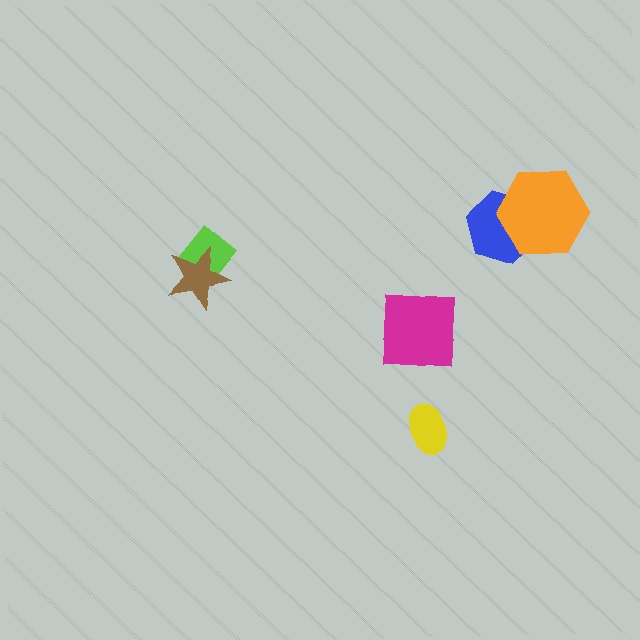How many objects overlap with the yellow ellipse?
0 objects overlap with the yellow ellipse.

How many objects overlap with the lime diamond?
1 object overlaps with the lime diamond.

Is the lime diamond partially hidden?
Yes, it is partially covered by another shape.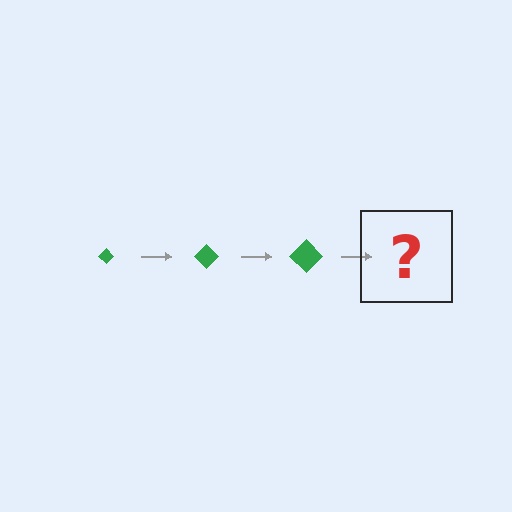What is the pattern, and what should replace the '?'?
The pattern is that the diamond gets progressively larger each step. The '?' should be a green diamond, larger than the previous one.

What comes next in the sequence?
The next element should be a green diamond, larger than the previous one.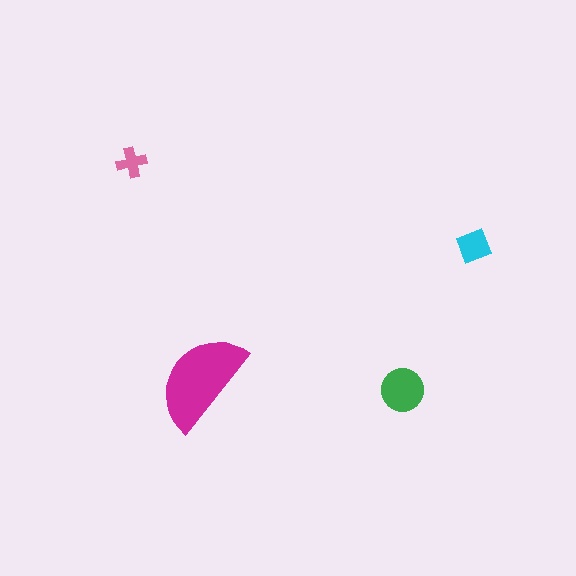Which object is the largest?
The magenta semicircle.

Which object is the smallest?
The pink cross.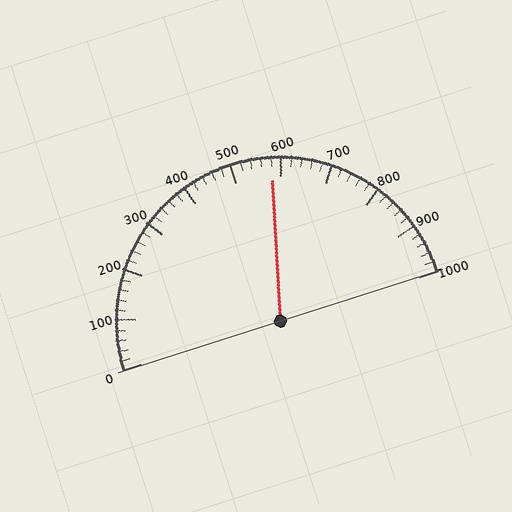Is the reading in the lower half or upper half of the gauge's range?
The reading is in the upper half of the range (0 to 1000).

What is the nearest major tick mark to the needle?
The nearest major tick mark is 600.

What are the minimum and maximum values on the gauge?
The gauge ranges from 0 to 1000.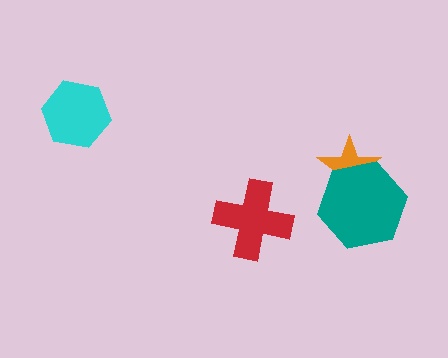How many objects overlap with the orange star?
1 object overlaps with the orange star.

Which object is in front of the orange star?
The teal hexagon is in front of the orange star.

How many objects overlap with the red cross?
0 objects overlap with the red cross.